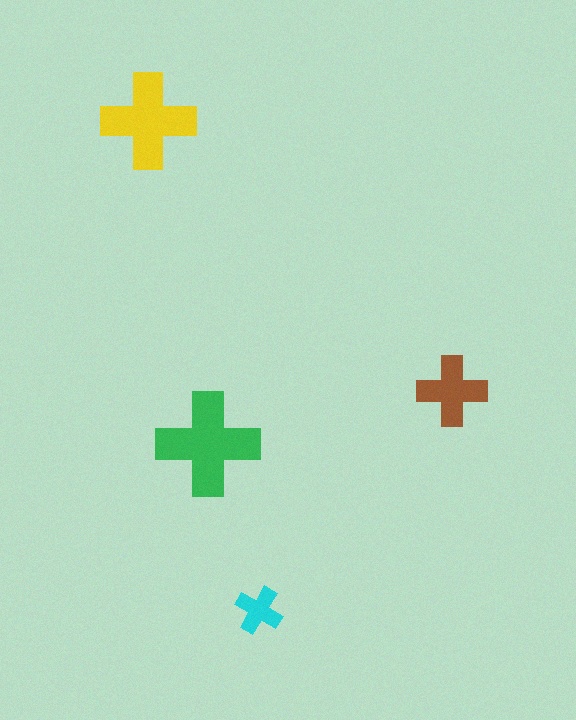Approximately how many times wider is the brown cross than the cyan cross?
About 1.5 times wider.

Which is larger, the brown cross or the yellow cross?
The yellow one.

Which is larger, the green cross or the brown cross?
The green one.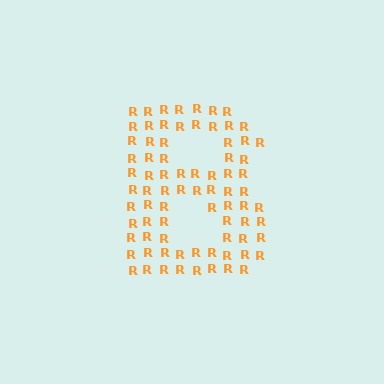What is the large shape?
The large shape is the letter B.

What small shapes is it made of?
It is made of small letter R's.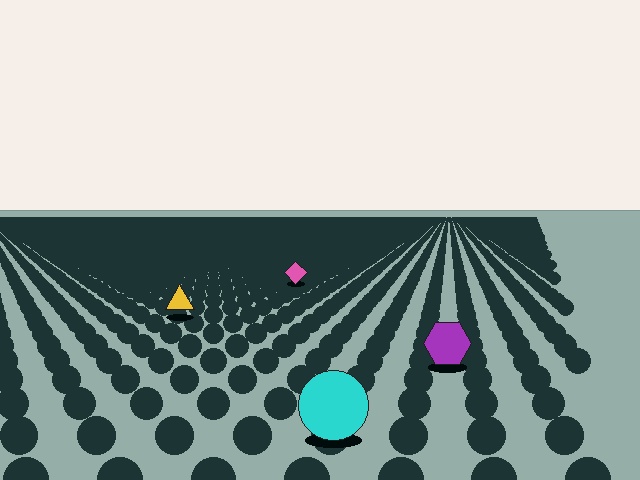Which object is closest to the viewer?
The cyan circle is closest. The texture marks near it are larger and more spread out.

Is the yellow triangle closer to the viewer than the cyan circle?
No. The cyan circle is closer — you can tell from the texture gradient: the ground texture is coarser near it.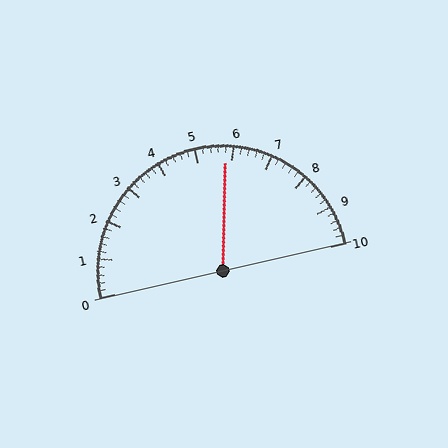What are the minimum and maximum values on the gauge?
The gauge ranges from 0 to 10.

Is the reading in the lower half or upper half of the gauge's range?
The reading is in the upper half of the range (0 to 10).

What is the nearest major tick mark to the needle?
The nearest major tick mark is 6.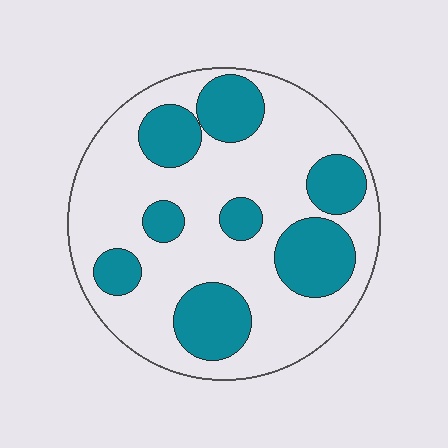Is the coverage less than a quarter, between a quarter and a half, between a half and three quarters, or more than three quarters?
Between a quarter and a half.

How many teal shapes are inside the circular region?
8.